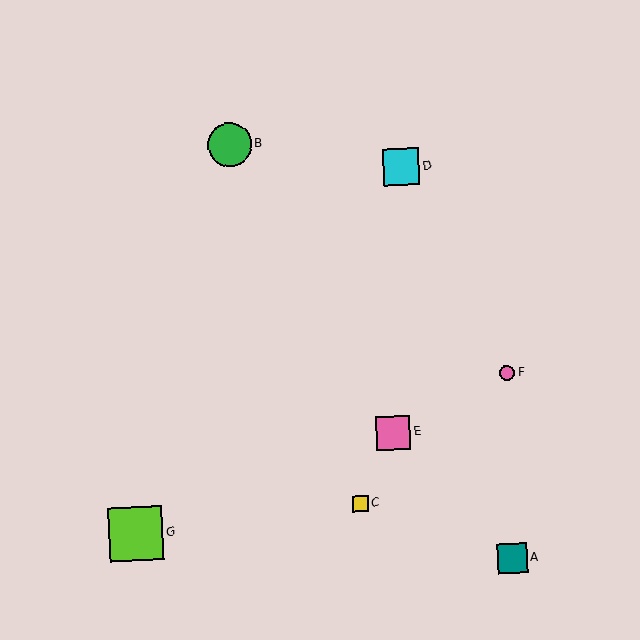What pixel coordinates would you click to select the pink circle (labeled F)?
Click at (507, 373) to select the pink circle F.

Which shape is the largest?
The lime square (labeled G) is the largest.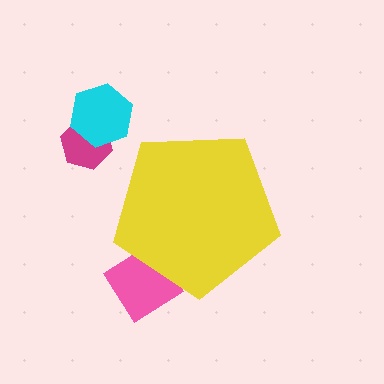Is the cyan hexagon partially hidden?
No, the cyan hexagon is fully visible.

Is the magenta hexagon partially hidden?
No, the magenta hexagon is fully visible.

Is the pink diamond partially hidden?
Yes, the pink diamond is partially hidden behind the yellow pentagon.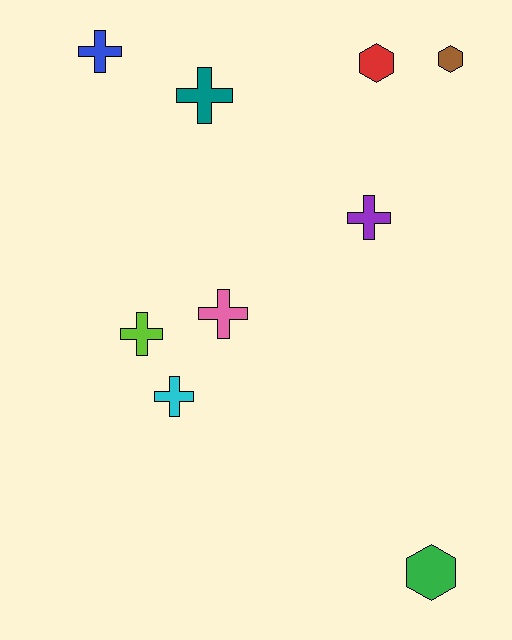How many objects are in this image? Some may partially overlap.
There are 9 objects.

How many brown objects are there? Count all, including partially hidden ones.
There is 1 brown object.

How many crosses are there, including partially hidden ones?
There are 6 crosses.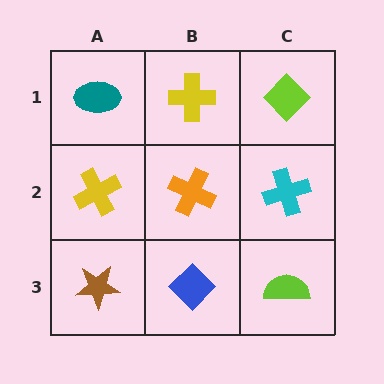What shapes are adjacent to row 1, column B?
An orange cross (row 2, column B), a teal ellipse (row 1, column A), a lime diamond (row 1, column C).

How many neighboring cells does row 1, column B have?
3.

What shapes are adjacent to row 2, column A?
A teal ellipse (row 1, column A), a brown star (row 3, column A), an orange cross (row 2, column B).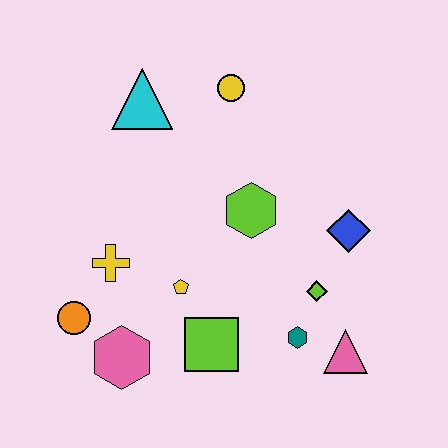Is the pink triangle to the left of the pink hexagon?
No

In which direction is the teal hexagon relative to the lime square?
The teal hexagon is to the right of the lime square.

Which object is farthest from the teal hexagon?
The cyan triangle is farthest from the teal hexagon.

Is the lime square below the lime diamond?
Yes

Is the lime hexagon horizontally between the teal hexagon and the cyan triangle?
Yes